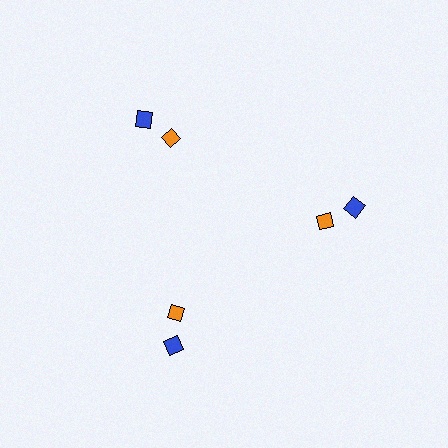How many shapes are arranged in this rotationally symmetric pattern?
There are 6 shapes, arranged in 3 groups of 2.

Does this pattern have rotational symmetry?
Yes, this pattern has 3-fold rotational symmetry. It looks the same after rotating 120 degrees around the center.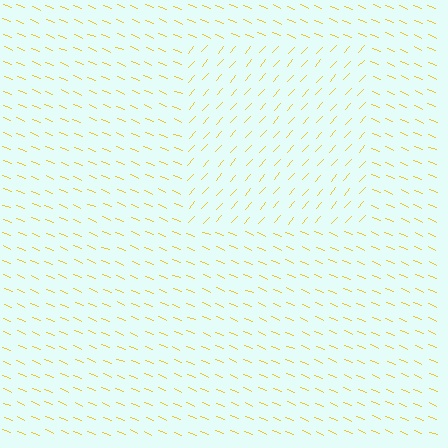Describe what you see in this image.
The image is filled with small yellow line segments. A rectangle region in the image has lines oriented differently from the surrounding lines, creating a visible texture boundary.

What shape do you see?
I see a rectangle.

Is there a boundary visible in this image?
Yes, there is a texture boundary formed by a change in line orientation.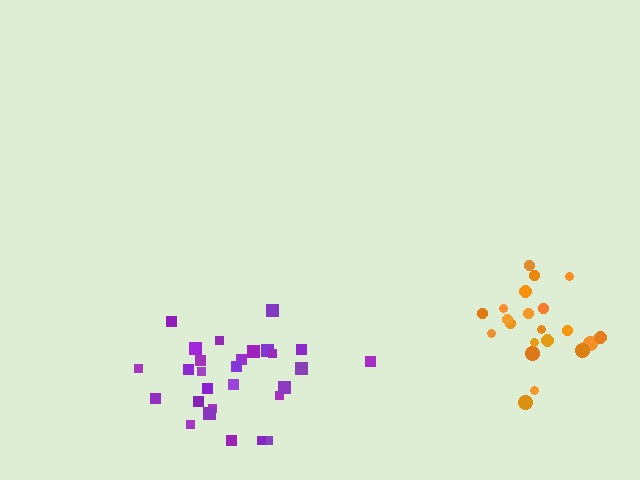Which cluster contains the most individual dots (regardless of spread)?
Purple (28).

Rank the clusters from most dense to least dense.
purple, orange.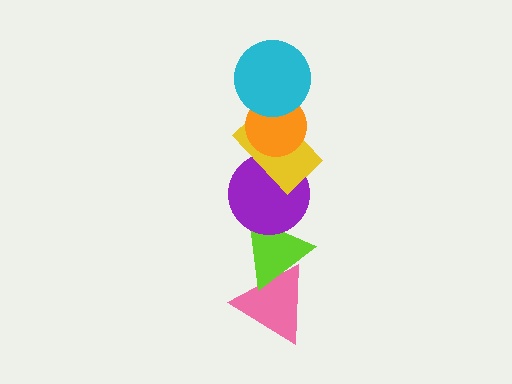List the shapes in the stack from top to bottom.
From top to bottom: the cyan circle, the orange circle, the yellow rectangle, the purple circle, the lime triangle, the pink triangle.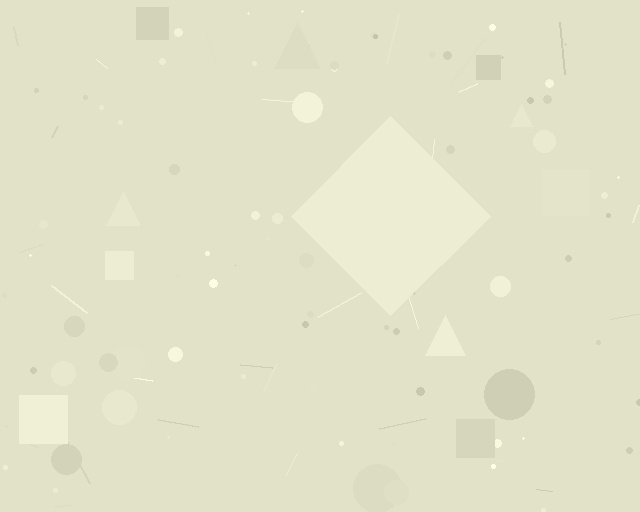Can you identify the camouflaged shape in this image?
The camouflaged shape is a diamond.